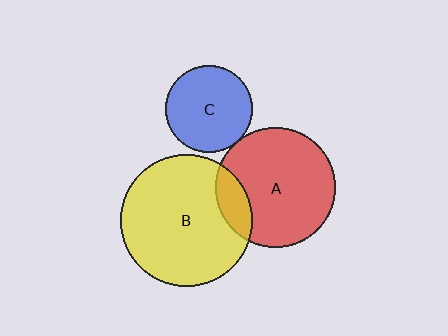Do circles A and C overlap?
Yes.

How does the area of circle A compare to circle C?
Approximately 1.9 times.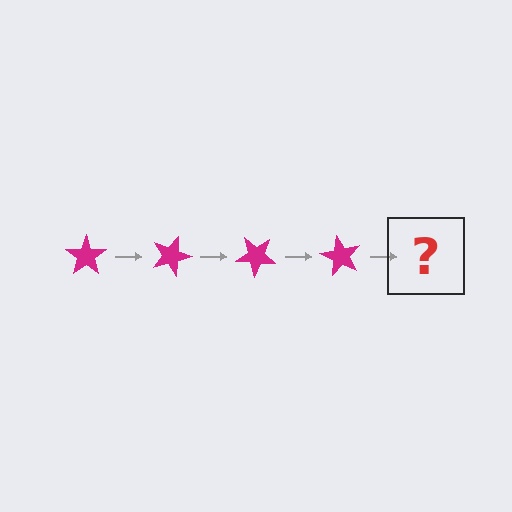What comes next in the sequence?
The next element should be a magenta star rotated 80 degrees.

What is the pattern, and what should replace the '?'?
The pattern is that the star rotates 20 degrees each step. The '?' should be a magenta star rotated 80 degrees.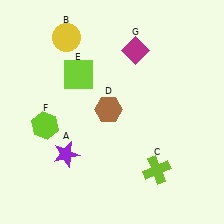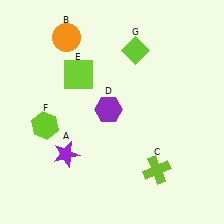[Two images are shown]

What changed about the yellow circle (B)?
In Image 1, B is yellow. In Image 2, it changed to orange.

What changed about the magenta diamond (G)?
In Image 1, G is magenta. In Image 2, it changed to lime.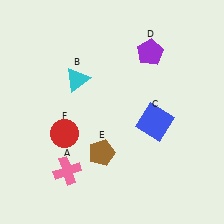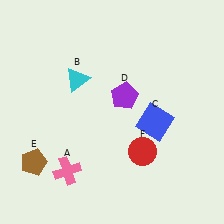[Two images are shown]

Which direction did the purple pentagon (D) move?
The purple pentagon (D) moved down.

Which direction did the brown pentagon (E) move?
The brown pentagon (E) moved left.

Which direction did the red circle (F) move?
The red circle (F) moved right.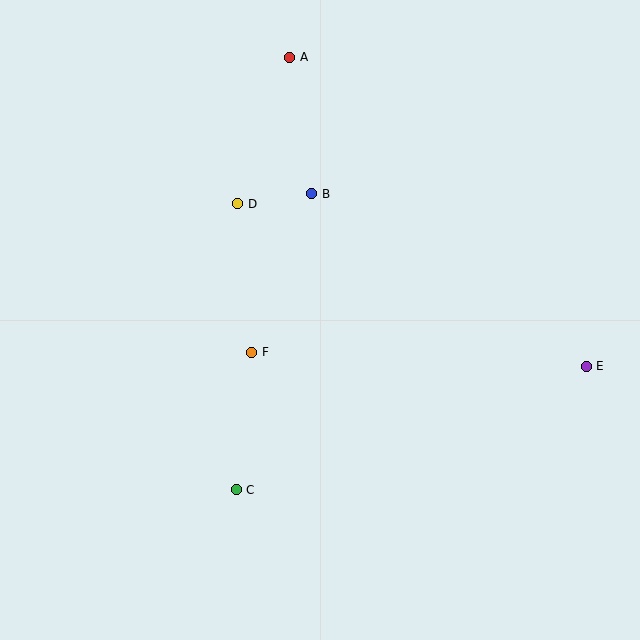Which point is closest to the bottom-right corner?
Point E is closest to the bottom-right corner.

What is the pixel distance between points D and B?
The distance between D and B is 74 pixels.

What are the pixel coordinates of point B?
Point B is at (312, 194).